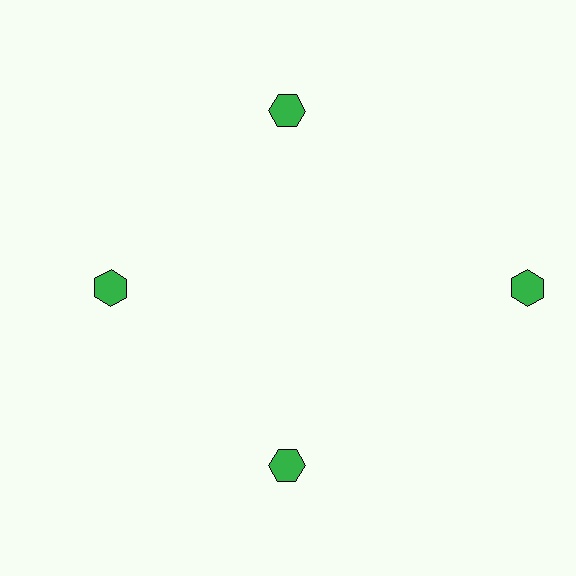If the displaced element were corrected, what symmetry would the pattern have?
It would have 4-fold rotational symmetry — the pattern would map onto itself every 90 degrees.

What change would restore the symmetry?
The symmetry would be restored by moving it inward, back onto the ring so that all 4 hexagons sit at equal angles and equal distance from the center.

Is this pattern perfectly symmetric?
No. The 4 green hexagons are arranged in a ring, but one element near the 3 o'clock position is pushed outward from the center, breaking the 4-fold rotational symmetry.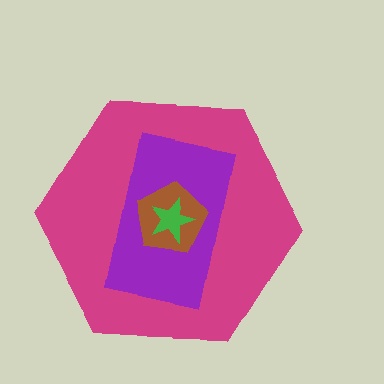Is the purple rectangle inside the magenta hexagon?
Yes.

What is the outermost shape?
The magenta hexagon.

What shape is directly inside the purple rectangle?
The brown pentagon.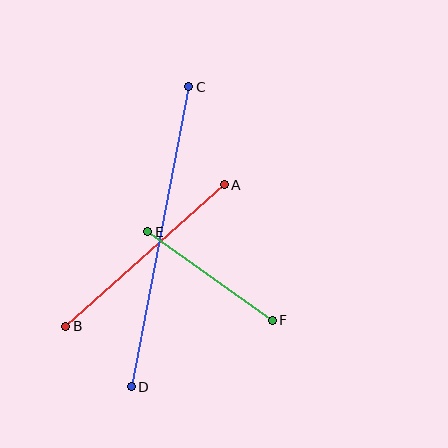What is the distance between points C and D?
The distance is approximately 305 pixels.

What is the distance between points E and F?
The distance is approximately 153 pixels.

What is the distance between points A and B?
The distance is approximately 212 pixels.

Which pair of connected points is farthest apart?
Points C and D are farthest apart.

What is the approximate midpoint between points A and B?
The midpoint is at approximately (145, 256) pixels.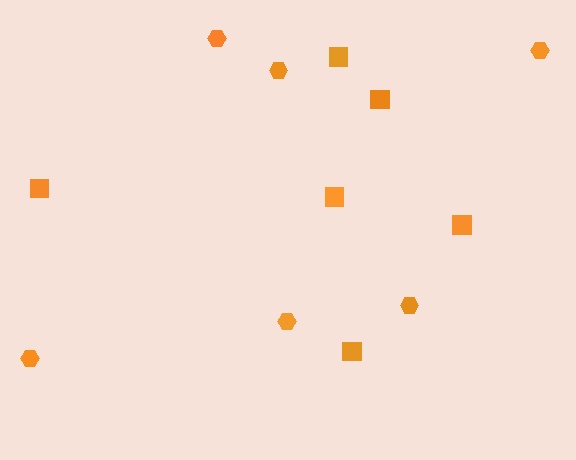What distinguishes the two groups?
There are 2 groups: one group of hexagons (6) and one group of squares (6).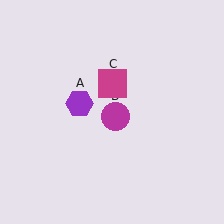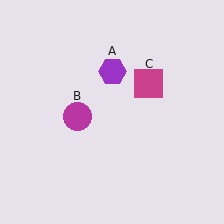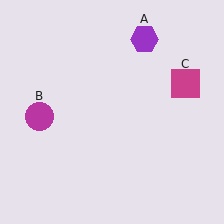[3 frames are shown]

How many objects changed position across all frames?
3 objects changed position: purple hexagon (object A), magenta circle (object B), magenta square (object C).